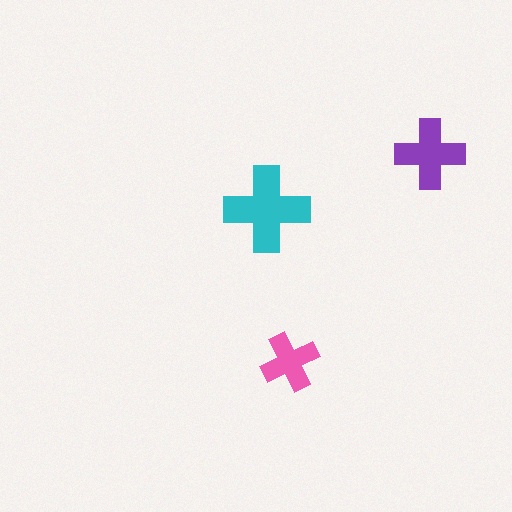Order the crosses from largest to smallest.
the cyan one, the purple one, the pink one.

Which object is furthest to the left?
The cyan cross is leftmost.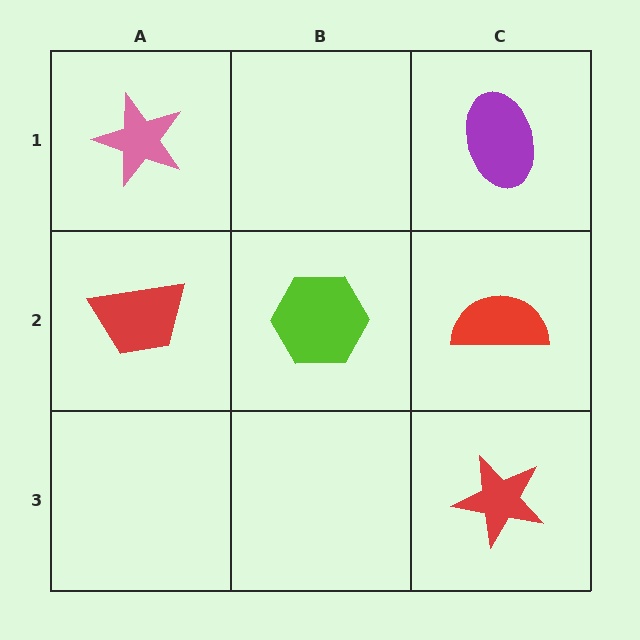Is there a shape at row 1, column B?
No, that cell is empty.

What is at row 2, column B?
A lime hexagon.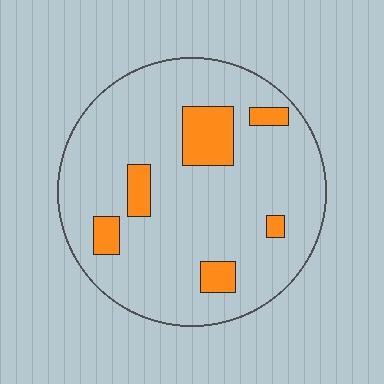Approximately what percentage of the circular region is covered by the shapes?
Approximately 15%.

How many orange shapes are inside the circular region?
6.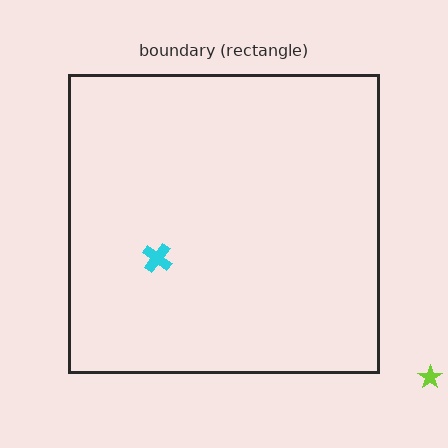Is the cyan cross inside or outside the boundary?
Inside.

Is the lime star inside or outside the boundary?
Outside.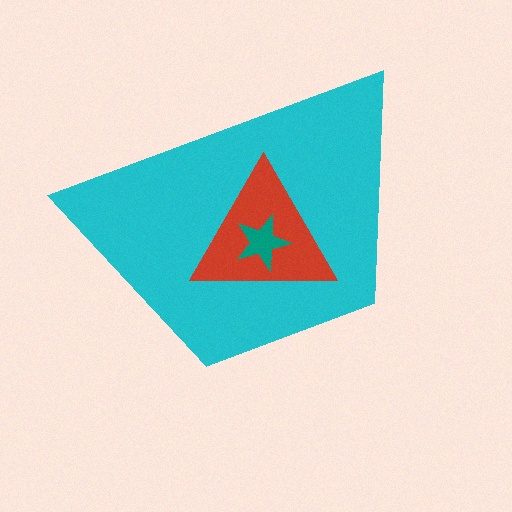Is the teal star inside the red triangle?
Yes.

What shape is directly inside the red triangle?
The teal star.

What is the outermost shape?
The cyan trapezoid.